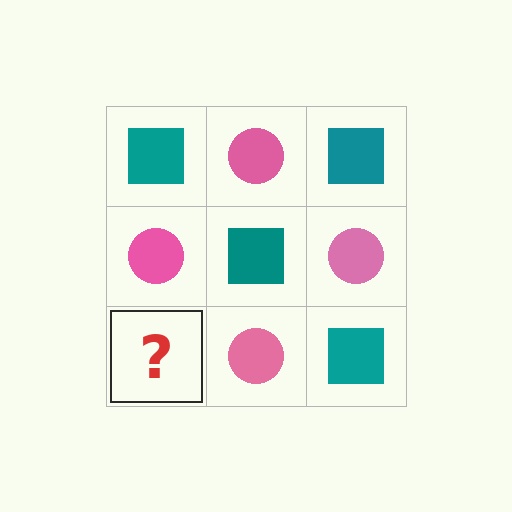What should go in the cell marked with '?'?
The missing cell should contain a teal square.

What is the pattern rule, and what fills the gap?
The rule is that it alternates teal square and pink circle in a checkerboard pattern. The gap should be filled with a teal square.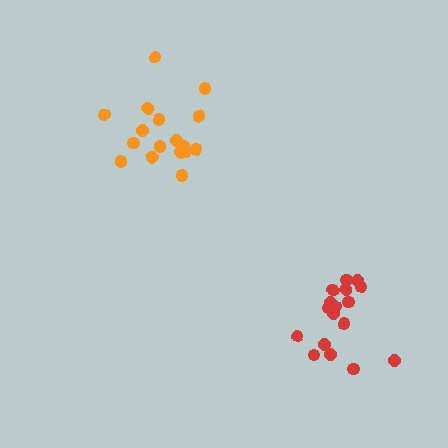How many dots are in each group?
Group 1: 17 dots, Group 2: 17 dots (34 total).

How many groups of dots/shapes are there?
There are 2 groups.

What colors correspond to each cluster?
The clusters are colored: orange, red.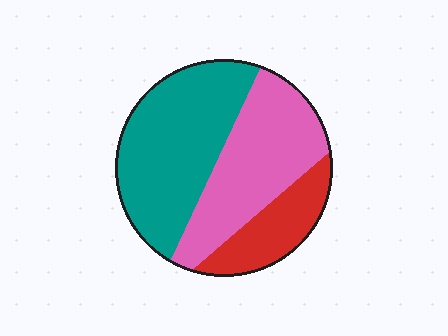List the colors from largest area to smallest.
From largest to smallest: teal, pink, red.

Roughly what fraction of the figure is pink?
Pink covers about 35% of the figure.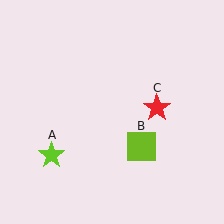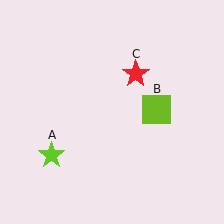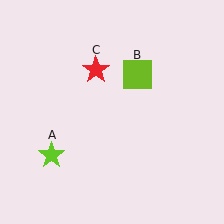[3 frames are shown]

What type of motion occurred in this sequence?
The lime square (object B), red star (object C) rotated counterclockwise around the center of the scene.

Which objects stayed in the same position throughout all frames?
Lime star (object A) remained stationary.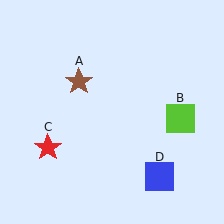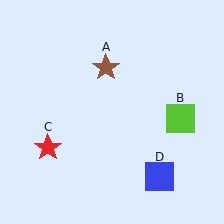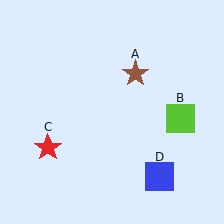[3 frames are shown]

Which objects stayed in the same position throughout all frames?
Lime square (object B) and red star (object C) and blue square (object D) remained stationary.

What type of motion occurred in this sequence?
The brown star (object A) rotated clockwise around the center of the scene.